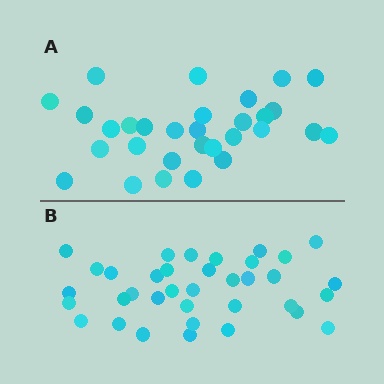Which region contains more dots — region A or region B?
Region B (the bottom region) has more dots.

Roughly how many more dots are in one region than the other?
Region B has about 6 more dots than region A.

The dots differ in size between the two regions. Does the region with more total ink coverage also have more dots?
No. Region A has more total ink coverage because its dots are larger, but region B actually contains more individual dots. Total area can be misleading — the number of items is what matters here.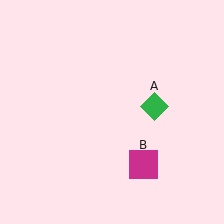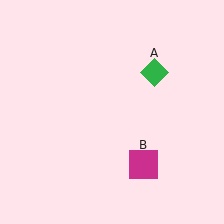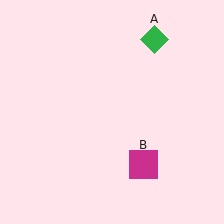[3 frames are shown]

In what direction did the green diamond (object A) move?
The green diamond (object A) moved up.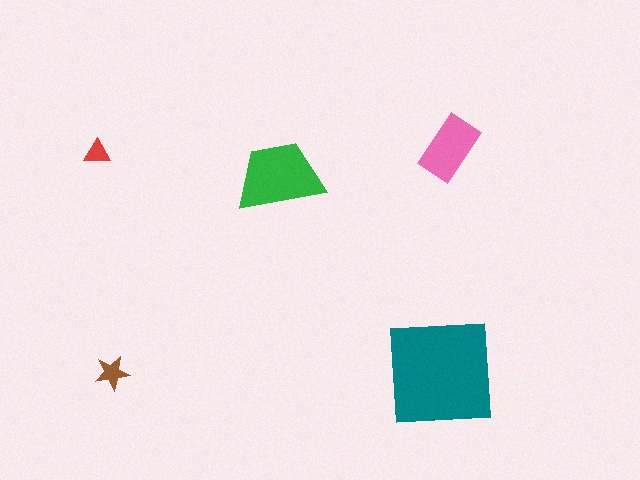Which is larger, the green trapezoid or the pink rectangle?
The green trapezoid.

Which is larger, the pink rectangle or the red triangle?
The pink rectangle.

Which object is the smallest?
The red triangle.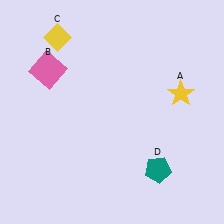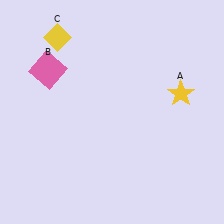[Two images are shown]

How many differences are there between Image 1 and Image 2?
There is 1 difference between the two images.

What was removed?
The teal pentagon (D) was removed in Image 2.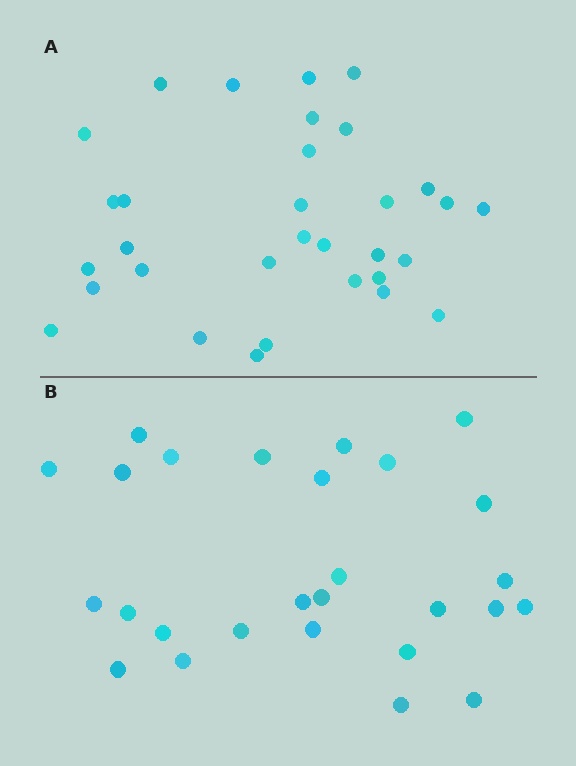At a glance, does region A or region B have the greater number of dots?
Region A (the top region) has more dots.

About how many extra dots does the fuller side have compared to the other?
Region A has about 5 more dots than region B.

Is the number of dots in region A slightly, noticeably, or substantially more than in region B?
Region A has only slightly more — the two regions are fairly close. The ratio is roughly 1.2 to 1.